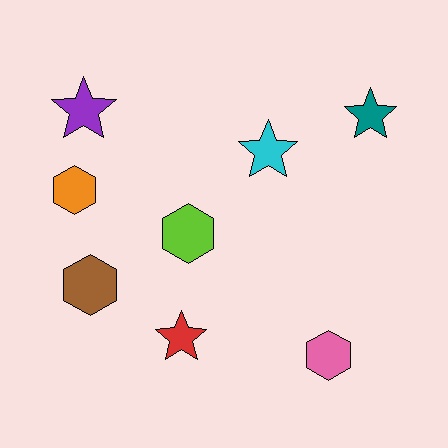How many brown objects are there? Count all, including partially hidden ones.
There is 1 brown object.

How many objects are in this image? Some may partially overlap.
There are 8 objects.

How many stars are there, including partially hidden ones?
There are 4 stars.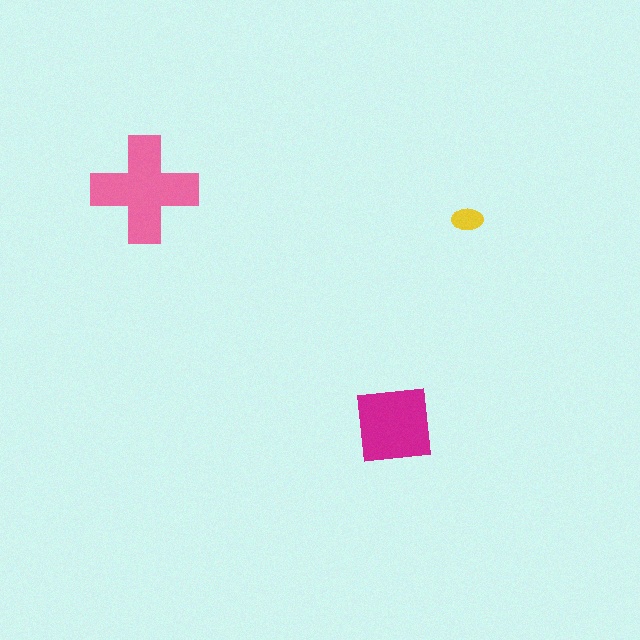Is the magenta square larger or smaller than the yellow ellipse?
Larger.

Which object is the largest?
The pink cross.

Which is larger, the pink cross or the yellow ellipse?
The pink cross.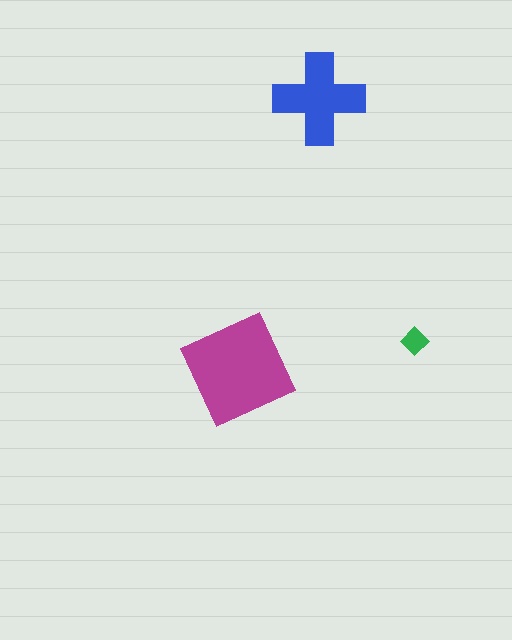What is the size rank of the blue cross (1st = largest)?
2nd.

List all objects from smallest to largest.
The green diamond, the blue cross, the magenta square.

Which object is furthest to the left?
The magenta square is leftmost.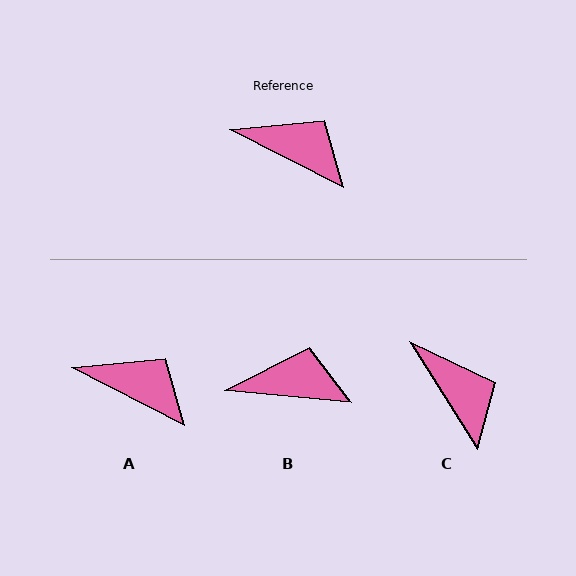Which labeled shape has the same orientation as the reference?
A.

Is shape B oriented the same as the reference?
No, it is off by about 22 degrees.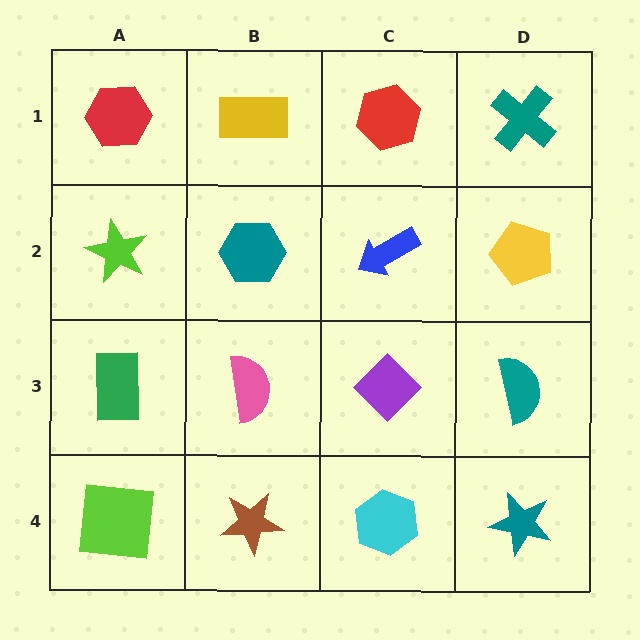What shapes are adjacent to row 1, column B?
A teal hexagon (row 2, column B), a red hexagon (row 1, column A), a red hexagon (row 1, column C).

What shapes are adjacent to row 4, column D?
A teal semicircle (row 3, column D), a cyan hexagon (row 4, column C).